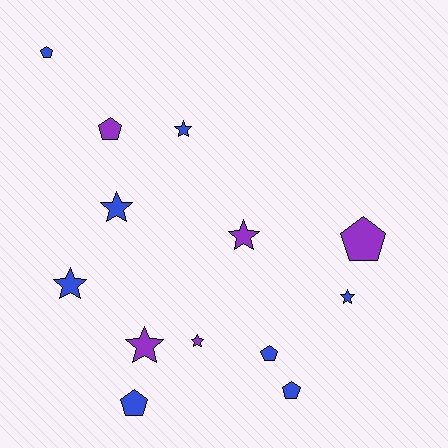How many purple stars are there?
There are 3 purple stars.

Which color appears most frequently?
Blue, with 8 objects.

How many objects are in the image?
There are 13 objects.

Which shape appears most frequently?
Star, with 7 objects.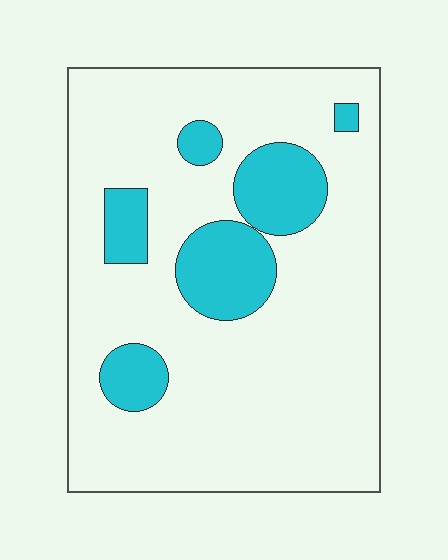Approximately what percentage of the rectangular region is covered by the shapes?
Approximately 20%.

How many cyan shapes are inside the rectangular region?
6.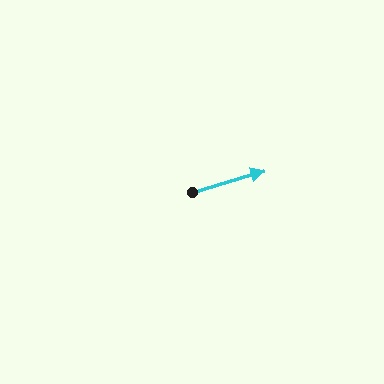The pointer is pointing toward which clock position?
Roughly 2 o'clock.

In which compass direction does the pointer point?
East.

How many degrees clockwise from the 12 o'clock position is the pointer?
Approximately 74 degrees.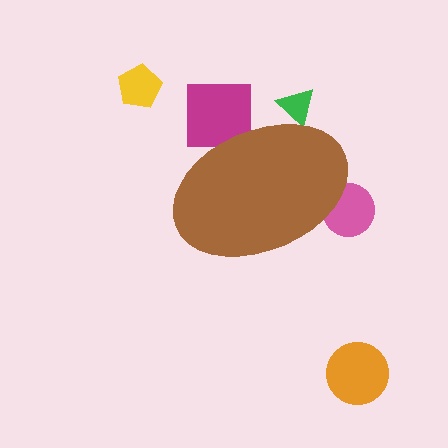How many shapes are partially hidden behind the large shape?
3 shapes are partially hidden.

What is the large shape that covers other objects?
A brown ellipse.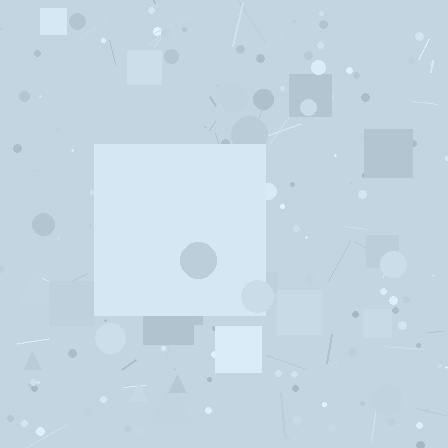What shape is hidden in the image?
A square is hidden in the image.